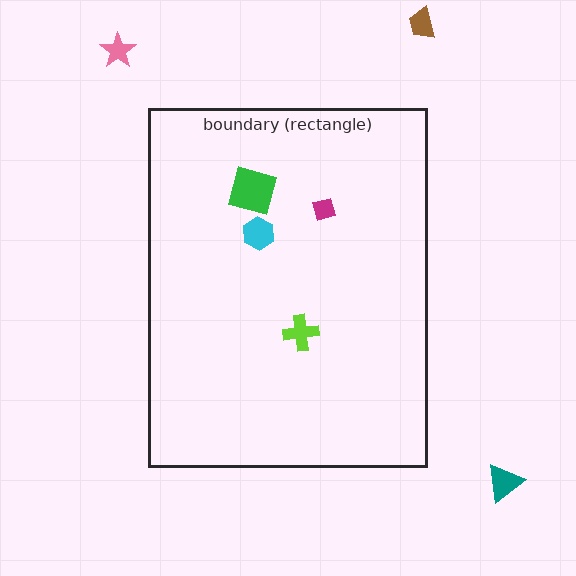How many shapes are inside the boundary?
4 inside, 3 outside.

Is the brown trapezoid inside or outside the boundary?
Outside.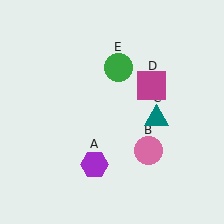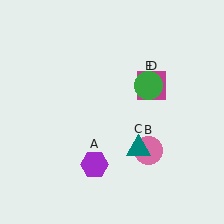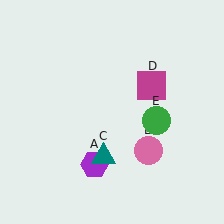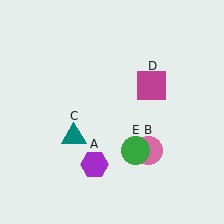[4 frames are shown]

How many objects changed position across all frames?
2 objects changed position: teal triangle (object C), green circle (object E).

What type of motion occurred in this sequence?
The teal triangle (object C), green circle (object E) rotated clockwise around the center of the scene.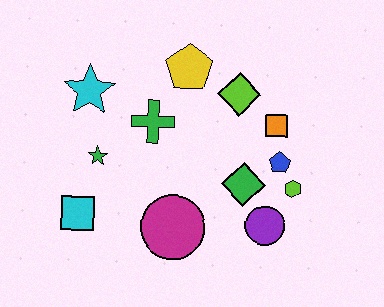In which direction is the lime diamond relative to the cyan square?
The lime diamond is to the right of the cyan square.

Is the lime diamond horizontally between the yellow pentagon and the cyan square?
No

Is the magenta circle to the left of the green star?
No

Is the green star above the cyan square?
Yes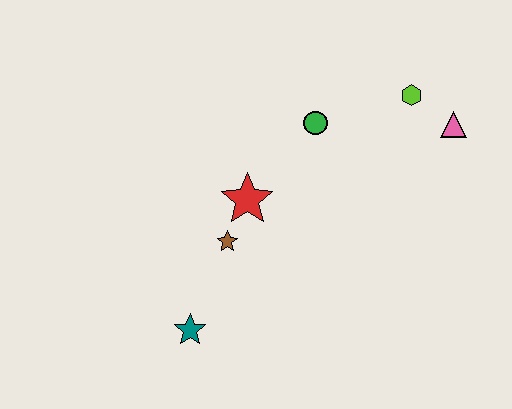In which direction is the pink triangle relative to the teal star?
The pink triangle is to the right of the teal star.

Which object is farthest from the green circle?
The teal star is farthest from the green circle.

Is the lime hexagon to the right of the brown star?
Yes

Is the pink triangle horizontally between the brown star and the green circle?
No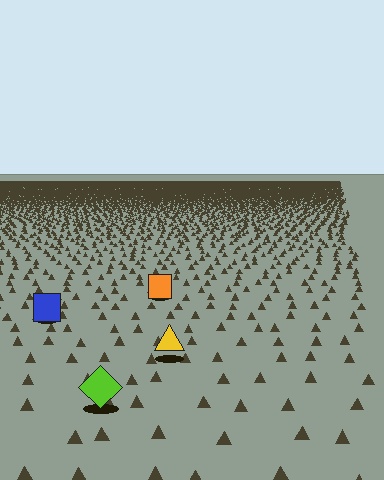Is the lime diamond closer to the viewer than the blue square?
Yes. The lime diamond is closer — you can tell from the texture gradient: the ground texture is coarser near it.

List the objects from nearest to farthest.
From nearest to farthest: the lime diamond, the yellow triangle, the blue square, the orange square.